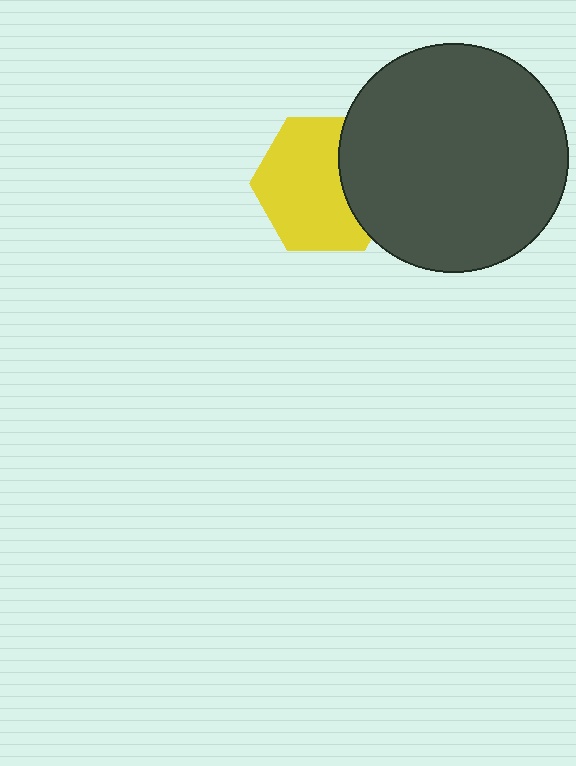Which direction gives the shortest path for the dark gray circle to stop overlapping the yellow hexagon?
Moving right gives the shortest separation.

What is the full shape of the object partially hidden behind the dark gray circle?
The partially hidden object is a yellow hexagon.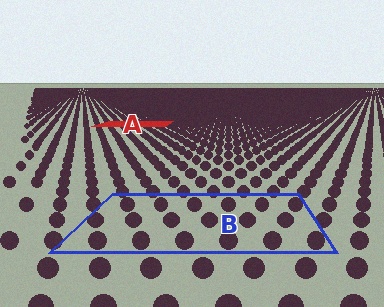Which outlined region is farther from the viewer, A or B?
Region A is farther from the viewer — the texture elements inside it appear smaller and more densely packed.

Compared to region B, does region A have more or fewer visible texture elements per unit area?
Region A has more texture elements per unit area — they are packed more densely because it is farther away.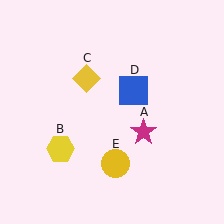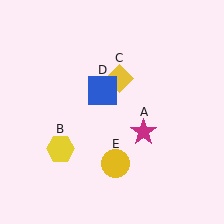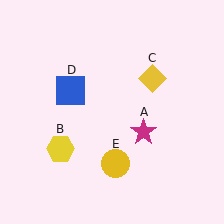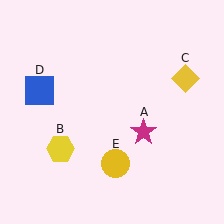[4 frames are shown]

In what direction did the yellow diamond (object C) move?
The yellow diamond (object C) moved right.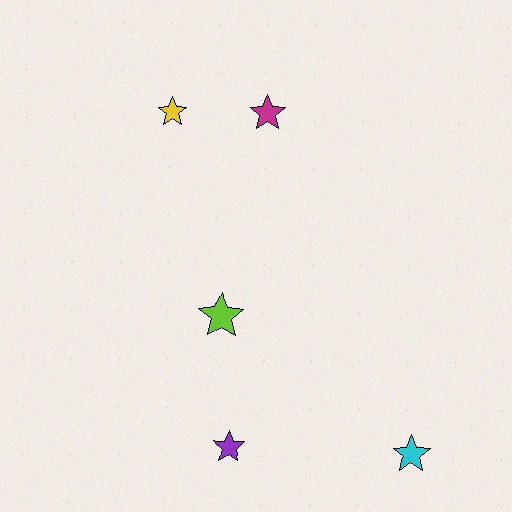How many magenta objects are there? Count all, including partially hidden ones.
There is 1 magenta object.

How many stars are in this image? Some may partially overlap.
There are 5 stars.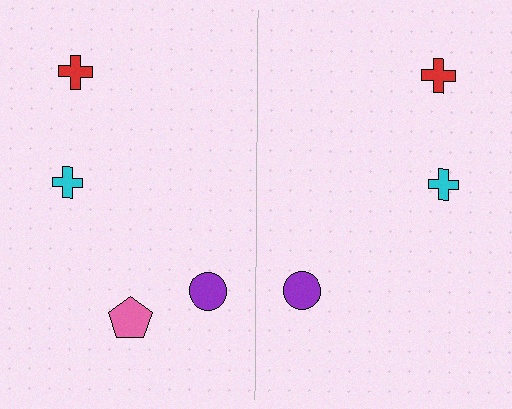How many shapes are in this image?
There are 7 shapes in this image.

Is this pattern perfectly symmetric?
No, the pattern is not perfectly symmetric. A pink pentagon is missing from the right side.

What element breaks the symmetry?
A pink pentagon is missing from the right side.